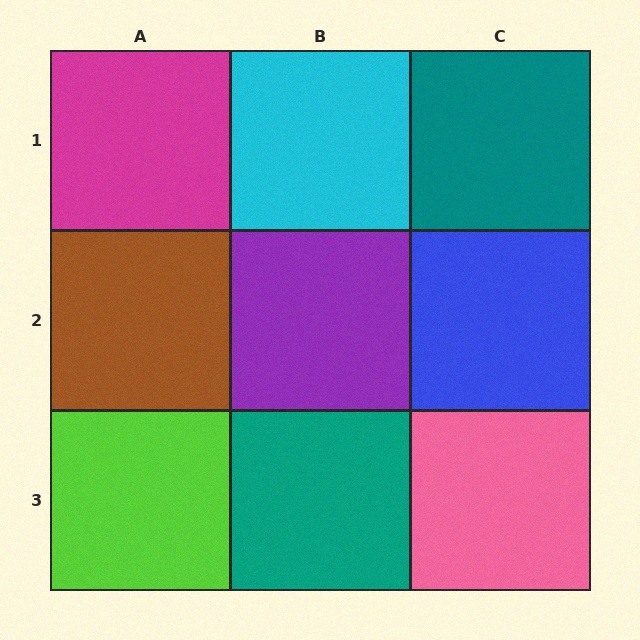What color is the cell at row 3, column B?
Teal.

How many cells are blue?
1 cell is blue.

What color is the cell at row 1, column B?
Cyan.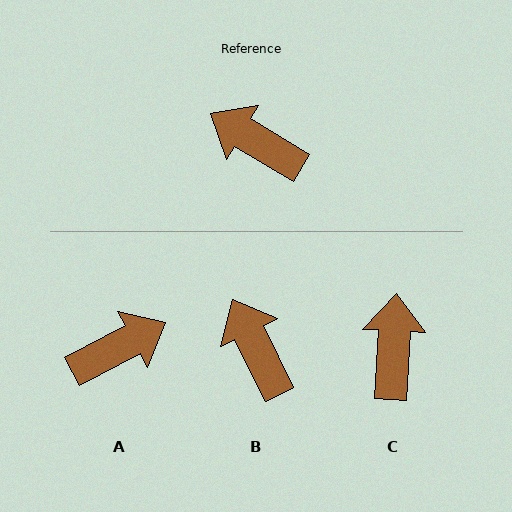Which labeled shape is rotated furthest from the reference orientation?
A, about 122 degrees away.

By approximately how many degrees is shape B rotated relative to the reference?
Approximately 33 degrees clockwise.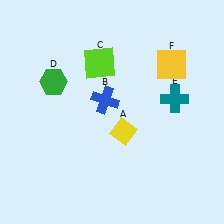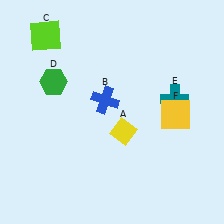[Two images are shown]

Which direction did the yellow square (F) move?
The yellow square (F) moved down.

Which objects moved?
The objects that moved are: the lime square (C), the yellow square (F).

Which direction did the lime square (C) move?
The lime square (C) moved left.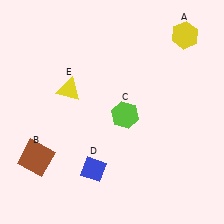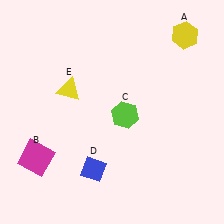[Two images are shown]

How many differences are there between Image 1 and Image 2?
There is 1 difference between the two images.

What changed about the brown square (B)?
In Image 1, B is brown. In Image 2, it changed to magenta.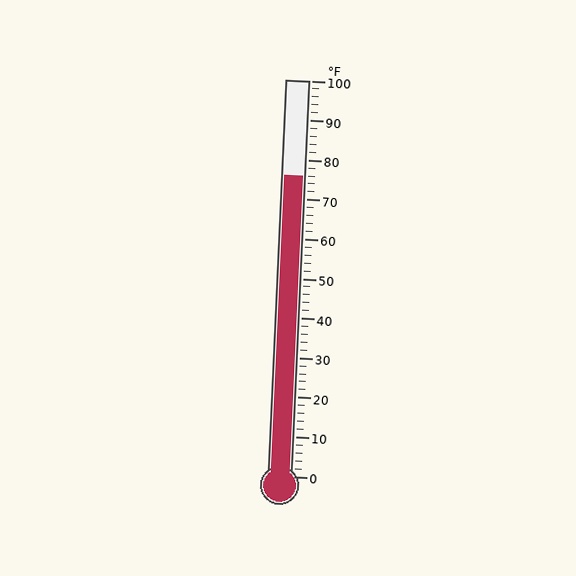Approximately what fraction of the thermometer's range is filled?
The thermometer is filled to approximately 75% of its range.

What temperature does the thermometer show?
The thermometer shows approximately 76°F.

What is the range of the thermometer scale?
The thermometer scale ranges from 0°F to 100°F.